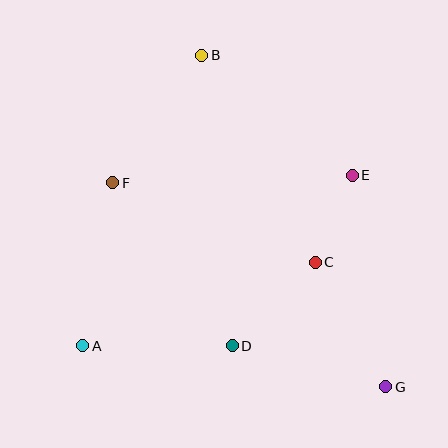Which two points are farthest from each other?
Points B and G are farthest from each other.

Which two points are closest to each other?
Points C and E are closest to each other.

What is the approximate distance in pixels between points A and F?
The distance between A and F is approximately 166 pixels.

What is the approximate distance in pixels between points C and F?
The distance between C and F is approximately 218 pixels.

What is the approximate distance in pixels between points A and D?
The distance between A and D is approximately 149 pixels.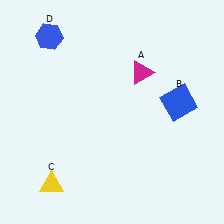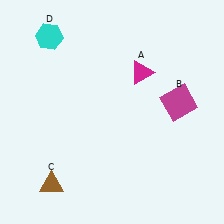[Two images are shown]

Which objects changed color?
B changed from blue to magenta. C changed from yellow to brown. D changed from blue to cyan.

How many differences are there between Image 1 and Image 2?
There are 3 differences between the two images.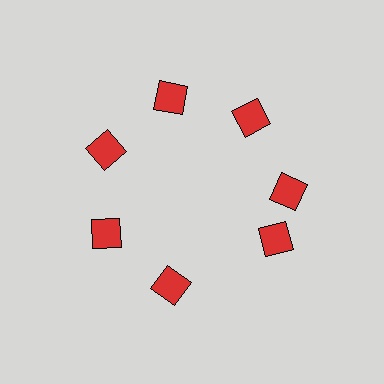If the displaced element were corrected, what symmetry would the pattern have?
It would have 7-fold rotational symmetry — the pattern would map onto itself every 51 degrees.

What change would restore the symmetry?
The symmetry would be restored by rotating it back into even spacing with its neighbors so that all 7 diamonds sit at equal angles and equal distance from the center.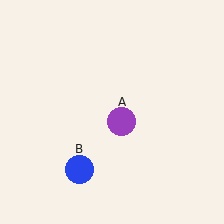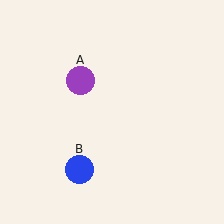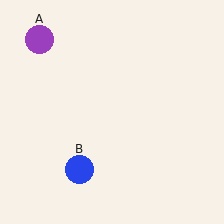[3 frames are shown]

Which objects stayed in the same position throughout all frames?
Blue circle (object B) remained stationary.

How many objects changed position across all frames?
1 object changed position: purple circle (object A).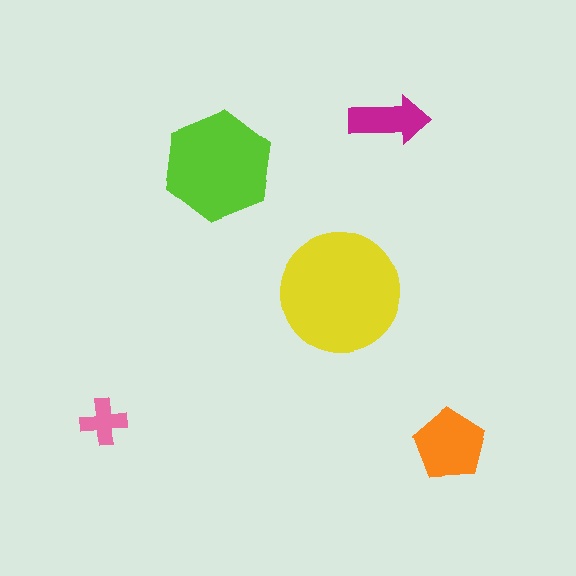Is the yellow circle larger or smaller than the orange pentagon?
Larger.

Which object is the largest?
The yellow circle.